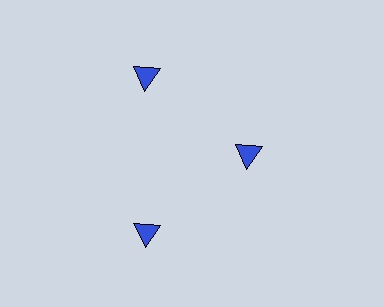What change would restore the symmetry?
The symmetry would be restored by moving it outward, back onto the ring so that all 3 triangles sit at equal angles and equal distance from the center.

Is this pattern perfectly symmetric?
No. The 3 blue triangles are arranged in a ring, but one element near the 3 o'clock position is pulled inward toward the center, breaking the 3-fold rotational symmetry.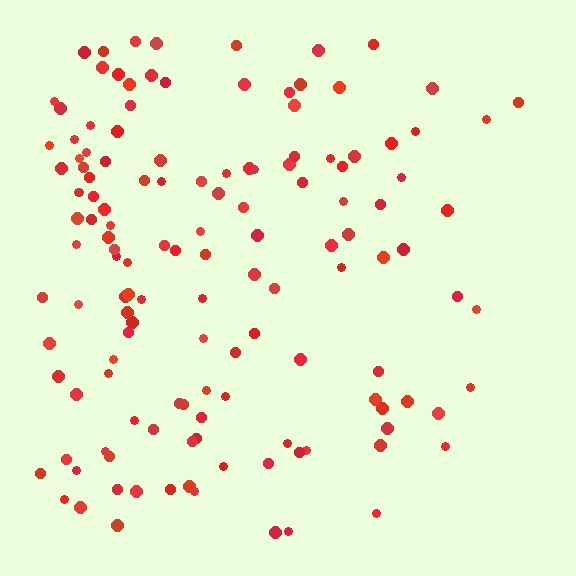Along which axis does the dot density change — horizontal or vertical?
Horizontal.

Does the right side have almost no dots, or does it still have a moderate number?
Still a moderate number, just noticeably fewer than the left.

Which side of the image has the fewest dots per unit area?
The right.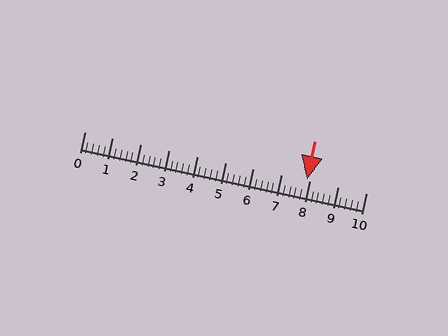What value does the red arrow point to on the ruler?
The red arrow points to approximately 7.9.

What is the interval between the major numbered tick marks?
The major tick marks are spaced 1 units apart.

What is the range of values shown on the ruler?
The ruler shows values from 0 to 10.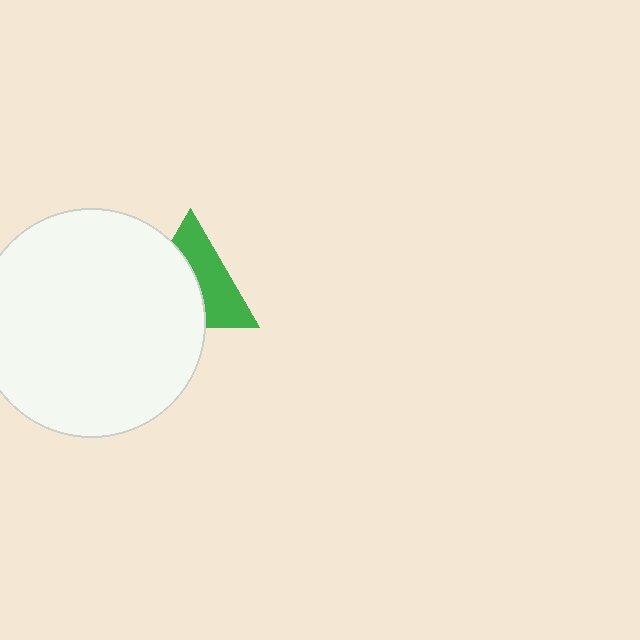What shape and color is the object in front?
The object in front is a white circle.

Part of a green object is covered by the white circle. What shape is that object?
It is a triangle.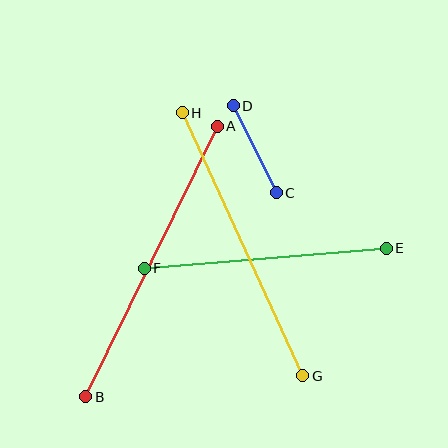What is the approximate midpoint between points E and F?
The midpoint is at approximately (265, 258) pixels.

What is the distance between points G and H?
The distance is approximately 289 pixels.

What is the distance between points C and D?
The distance is approximately 97 pixels.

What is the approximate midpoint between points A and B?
The midpoint is at approximately (152, 262) pixels.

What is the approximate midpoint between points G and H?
The midpoint is at approximately (243, 244) pixels.